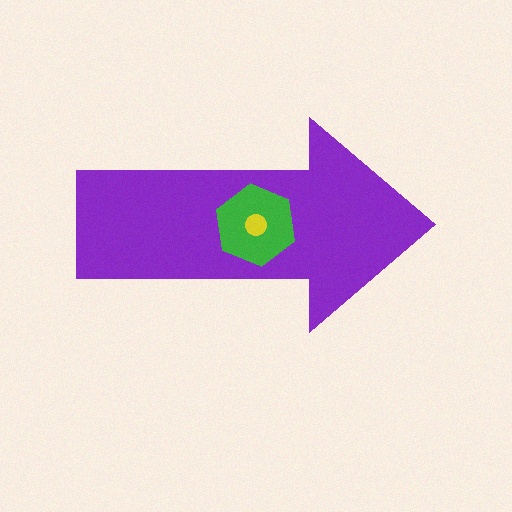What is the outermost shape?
The purple arrow.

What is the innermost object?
The yellow circle.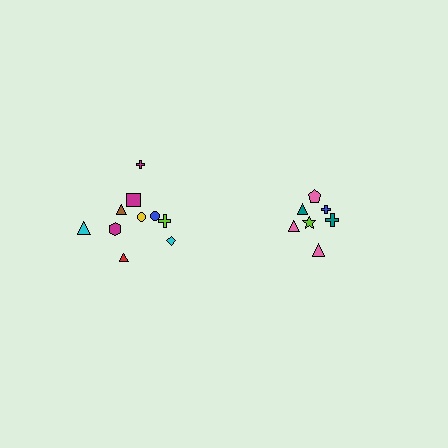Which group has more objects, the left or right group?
The left group.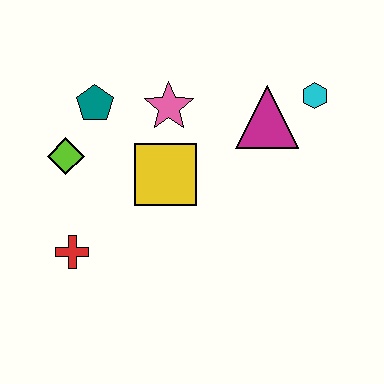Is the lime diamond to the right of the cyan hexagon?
No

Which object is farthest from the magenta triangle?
The red cross is farthest from the magenta triangle.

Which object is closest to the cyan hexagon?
The magenta triangle is closest to the cyan hexagon.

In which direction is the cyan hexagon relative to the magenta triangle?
The cyan hexagon is to the right of the magenta triangle.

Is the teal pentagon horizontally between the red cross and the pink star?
Yes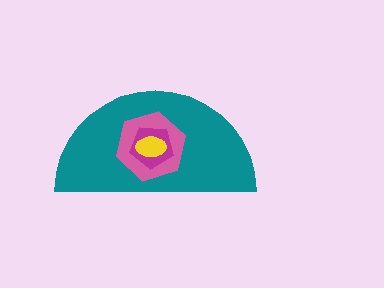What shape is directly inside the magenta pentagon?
The yellow ellipse.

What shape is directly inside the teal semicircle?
The pink hexagon.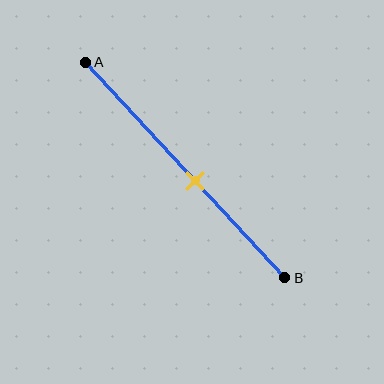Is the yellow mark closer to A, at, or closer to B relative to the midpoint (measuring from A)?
The yellow mark is closer to point B than the midpoint of segment AB.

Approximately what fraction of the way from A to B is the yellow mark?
The yellow mark is approximately 55% of the way from A to B.